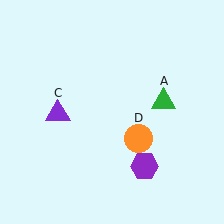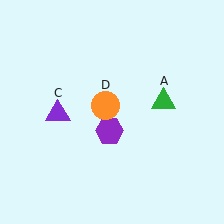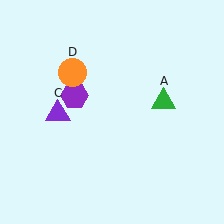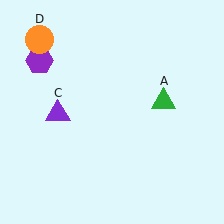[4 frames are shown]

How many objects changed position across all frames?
2 objects changed position: purple hexagon (object B), orange circle (object D).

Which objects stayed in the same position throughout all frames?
Green triangle (object A) and purple triangle (object C) remained stationary.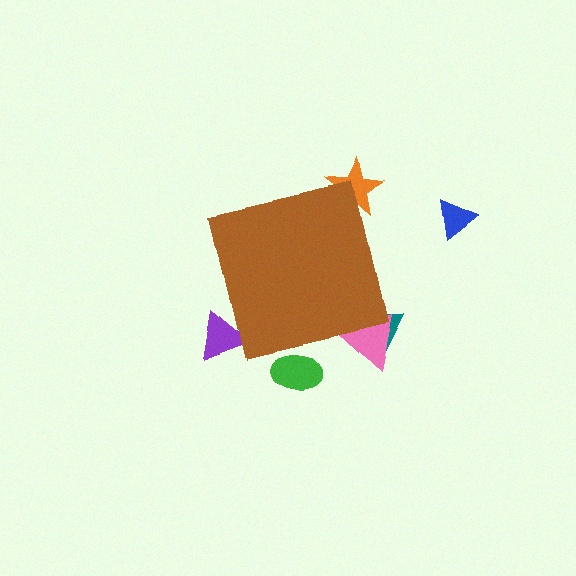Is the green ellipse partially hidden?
Yes, the green ellipse is partially hidden behind the brown square.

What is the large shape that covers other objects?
A brown square.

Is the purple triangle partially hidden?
Yes, the purple triangle is partially hidden behind the brown square.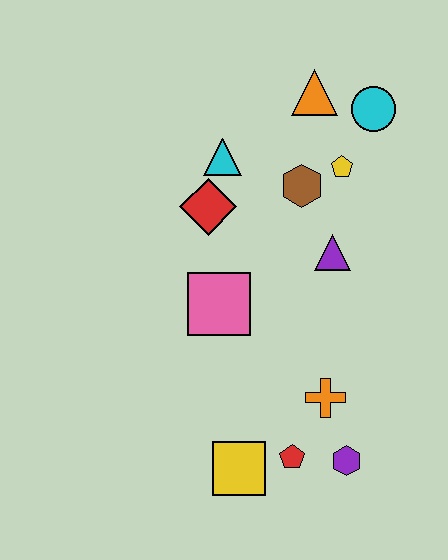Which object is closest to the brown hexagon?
The yellow pentagon is closest to the brown hexagon.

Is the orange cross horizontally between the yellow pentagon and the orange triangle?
Yes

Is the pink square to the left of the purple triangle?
Yes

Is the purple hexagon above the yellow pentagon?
No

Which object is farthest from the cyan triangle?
The purple hexagon is farthest from the cyan triangle.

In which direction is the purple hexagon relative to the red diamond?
The purple hexagon is below the red diamond.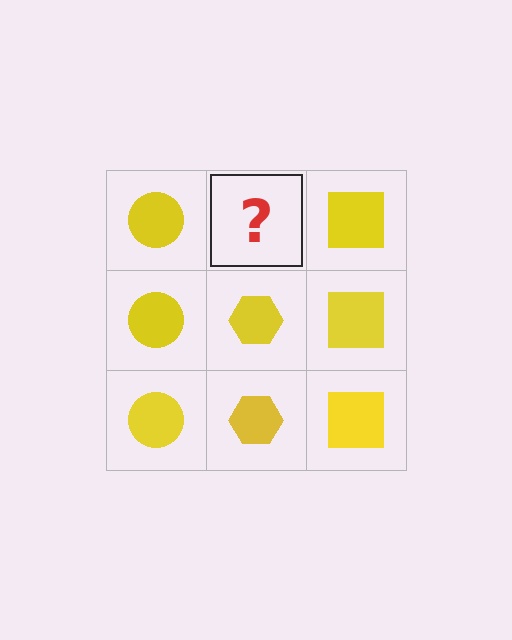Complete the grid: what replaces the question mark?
The question mark should be replaced with a yellow hexagon.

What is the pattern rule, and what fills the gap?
The rule is that each column has a consistent shape. The gap should be filled with a yellow hexagon.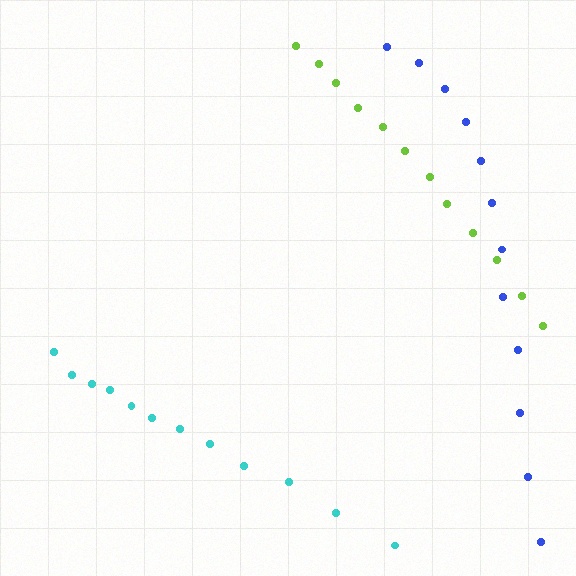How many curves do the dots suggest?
There are 3 distinct paths.